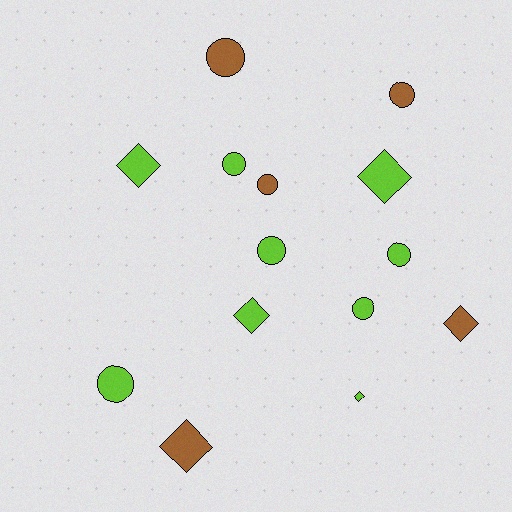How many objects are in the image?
There are 14 objects.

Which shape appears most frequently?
Circle, with 8 objects.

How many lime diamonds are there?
There are 4 lime diamonds.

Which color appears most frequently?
Lime, with 9 objects.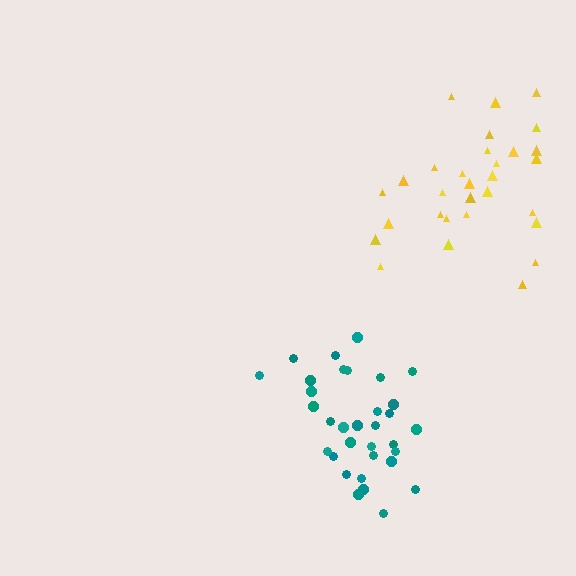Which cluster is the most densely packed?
Teal.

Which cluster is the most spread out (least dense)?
Yellow.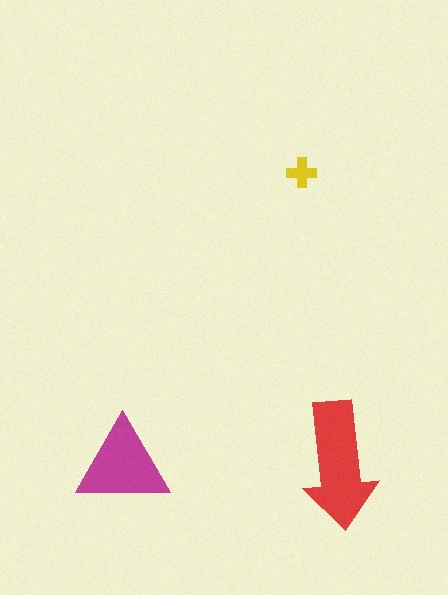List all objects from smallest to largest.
The yellow cross, the magenta triangle, the red arrow.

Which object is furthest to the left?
The magenta triangle is leftmost.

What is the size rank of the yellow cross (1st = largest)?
3rd.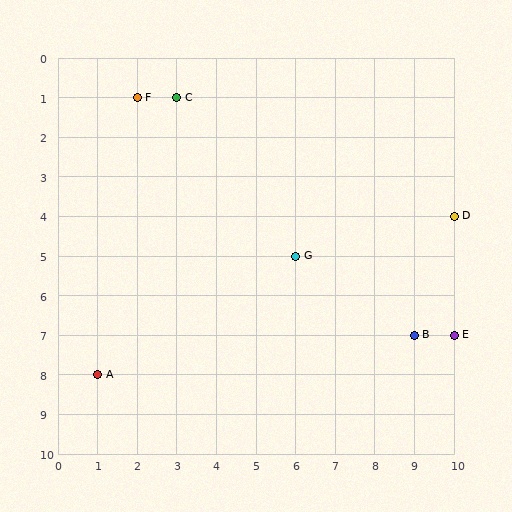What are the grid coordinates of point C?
Point C is at grid coordinates (3, 1).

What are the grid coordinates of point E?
Point E is at grid coordinates (10, 7).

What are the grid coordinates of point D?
Point D is at grid coordinates (10, 4).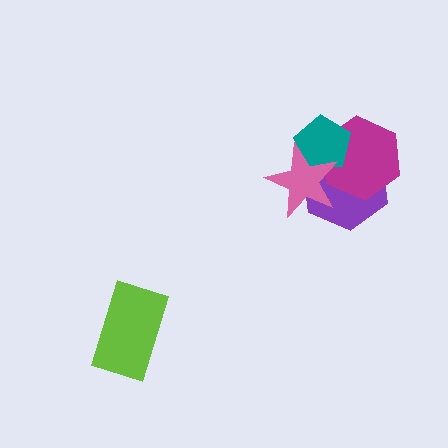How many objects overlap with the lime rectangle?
0 objects overlap with the lime rectangle.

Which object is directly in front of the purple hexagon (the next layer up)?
The magenta hexagon is directly in front of the purple hexagon.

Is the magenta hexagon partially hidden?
Yes, it is partially covered by another shape.